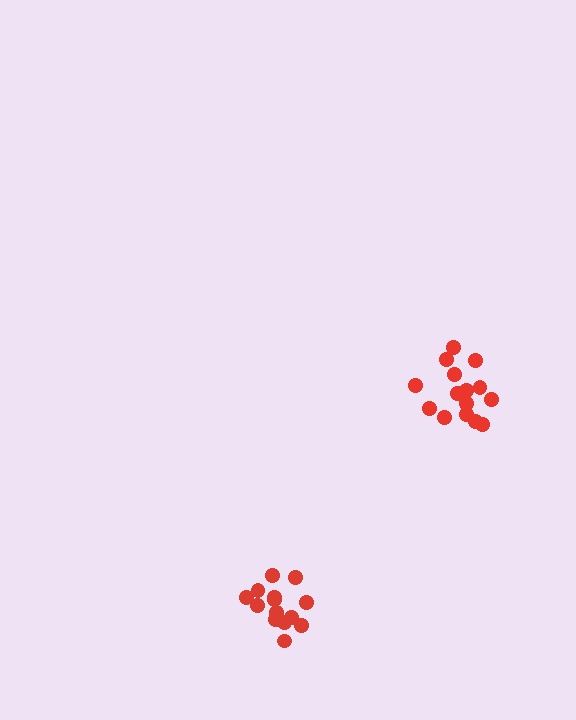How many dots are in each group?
Group 1: 14 dots, Group 2: 15 dots (29 total).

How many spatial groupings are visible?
There are 2 spatial groupings.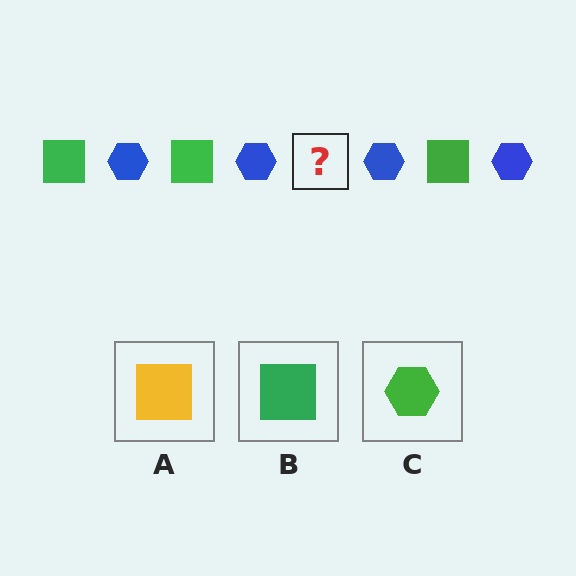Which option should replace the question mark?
Option B.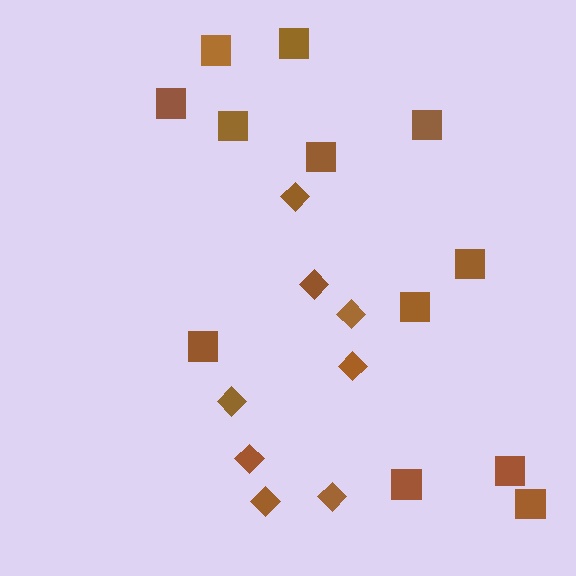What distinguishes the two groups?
There are 2 groups: one group of diamonds (8) and one group of squares (12).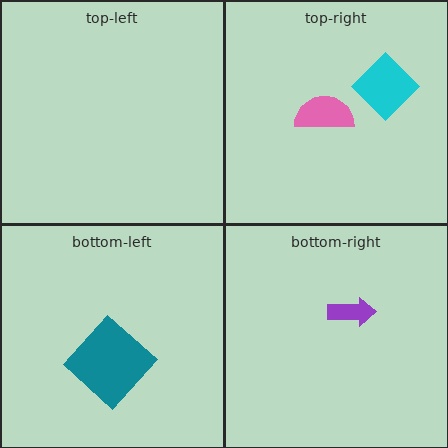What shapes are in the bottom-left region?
The teal diamond.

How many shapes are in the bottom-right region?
1.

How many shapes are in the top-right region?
2.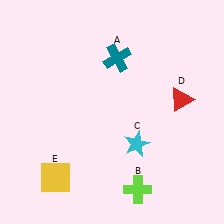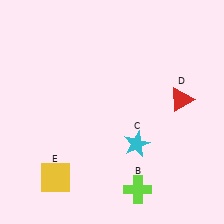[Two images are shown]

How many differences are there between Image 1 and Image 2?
There is 1 difference between the two images.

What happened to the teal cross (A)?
The teal cross (A) was removed in Image 2. It was in the top-right area of Image 1.